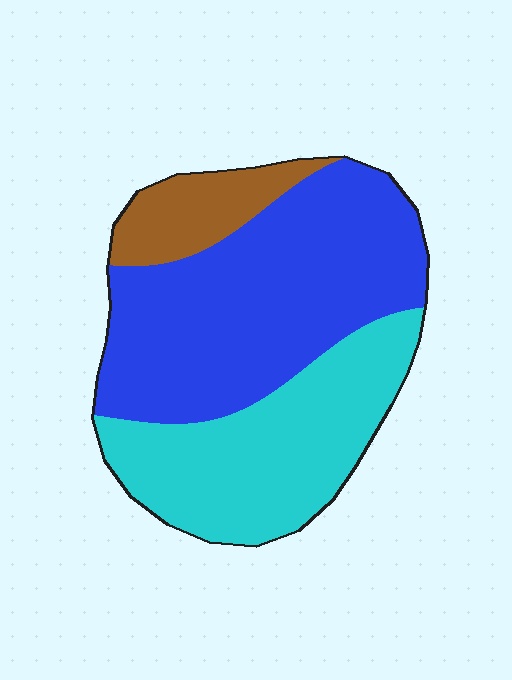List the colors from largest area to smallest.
From largest to smallest: blue, cyan, brown.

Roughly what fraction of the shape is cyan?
Cyan takes up about three eighths (3/8) of the shape.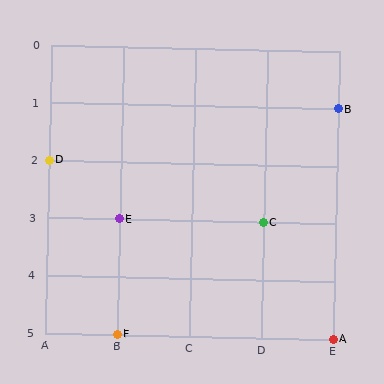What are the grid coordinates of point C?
Point C is at grid coordinates (D, 3).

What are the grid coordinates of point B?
Point B is at grid coordinates (E, 1).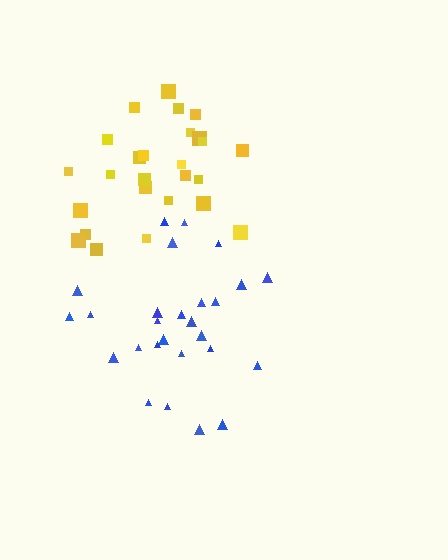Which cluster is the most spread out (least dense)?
Blue.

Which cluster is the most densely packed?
Yellow.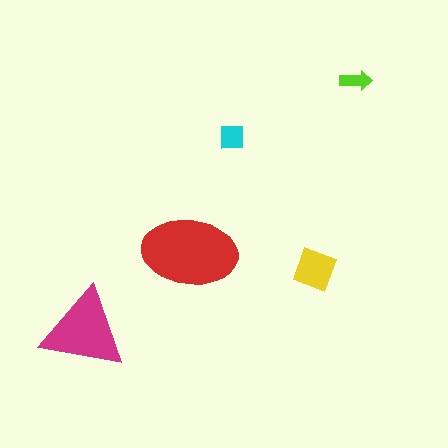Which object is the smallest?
The lime arrow.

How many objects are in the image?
There are 5 objects in the image.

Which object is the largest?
The red ellipse.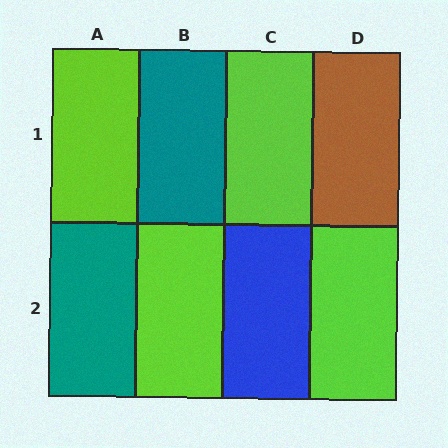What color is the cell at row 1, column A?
Lime.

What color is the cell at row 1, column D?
Brown.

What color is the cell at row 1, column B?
Teal.